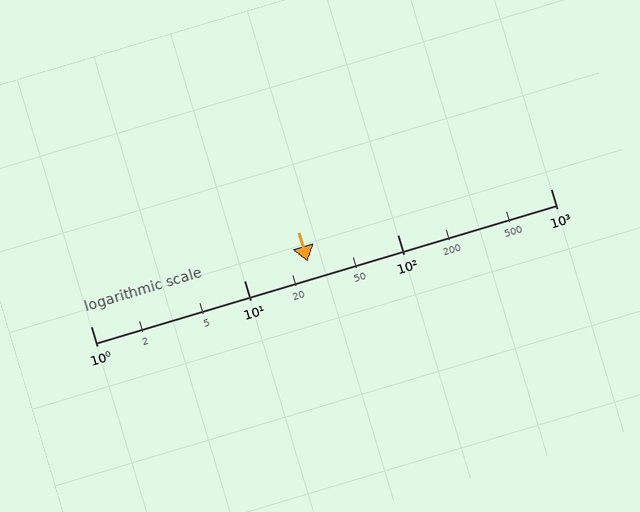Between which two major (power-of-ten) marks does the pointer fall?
The pointer is between 10 and 100.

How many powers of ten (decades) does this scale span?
The scale spans 3 decades, from 1 to 1000.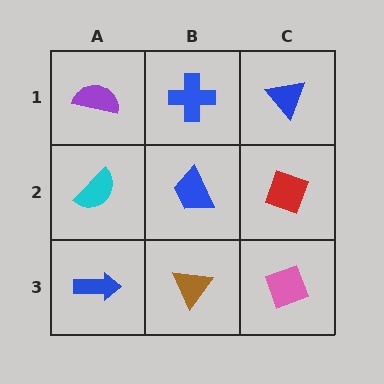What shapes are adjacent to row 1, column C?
A red diamond (row 2, column C), a blue cross (row 1, column B).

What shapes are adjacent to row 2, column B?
A blue cross (row 1, column B), a brown triangle (row 3, column B), a cyan semicircle (row 2, column A), a red diamond (row 2, column C).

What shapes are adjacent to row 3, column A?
A cyan semicircle (row 2, column A), a brown triangle (row 3, column B).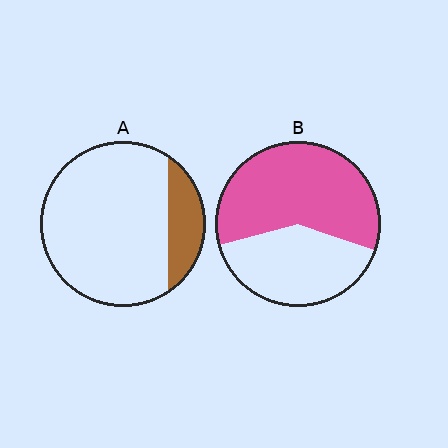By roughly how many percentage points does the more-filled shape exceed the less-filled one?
By roughly 40 percentage points (B over A).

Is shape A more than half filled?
No.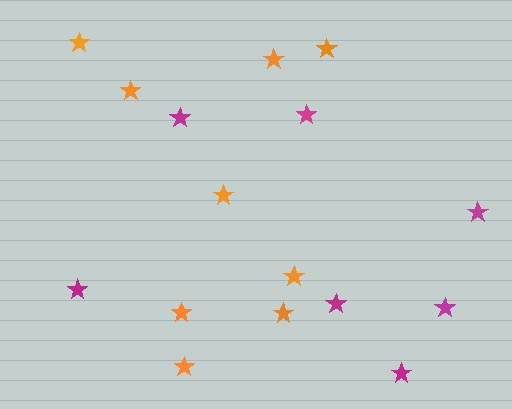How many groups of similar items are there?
There are 2 groups: one group of magenta stars (7) and one group of orange stars (9).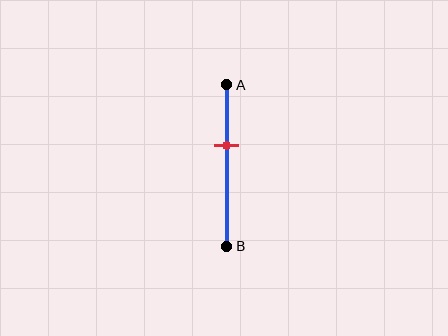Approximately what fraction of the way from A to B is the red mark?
The red mark is approximately 40% of the way from A to B.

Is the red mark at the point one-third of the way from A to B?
No, the mark is at about 40% from A, not at the 33% one-third point.